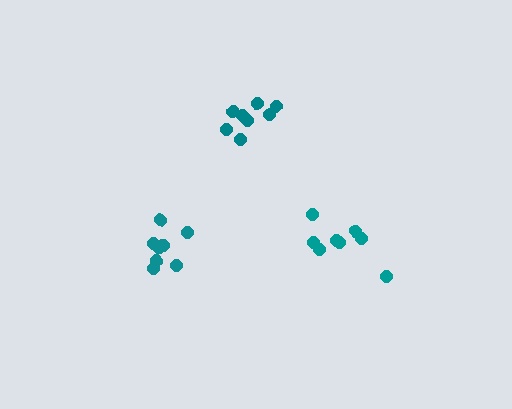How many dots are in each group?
Group 1: 8 dots, Group 2: 8 dots, Group 3: 8 dots (24 total).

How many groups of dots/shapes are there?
There are 3 groups.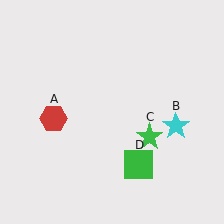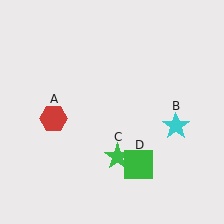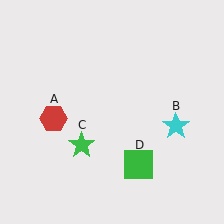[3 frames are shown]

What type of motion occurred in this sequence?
The green star (object C) rotated clockwise around the center of the scene.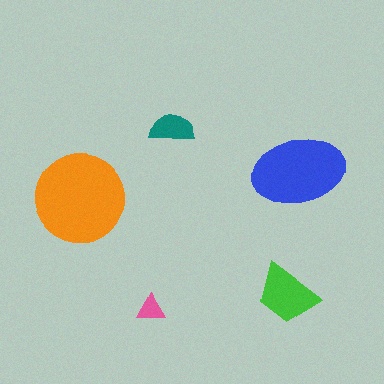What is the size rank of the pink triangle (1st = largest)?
5th.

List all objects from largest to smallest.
The orange circle, the blue ellipse, the green trapezoid, the teal semicircle, the pink triangle.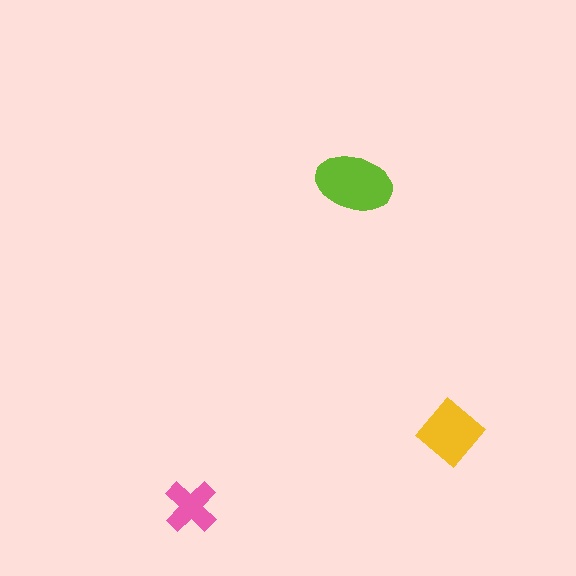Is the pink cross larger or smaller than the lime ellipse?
Smaller.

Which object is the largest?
The lime ellipse.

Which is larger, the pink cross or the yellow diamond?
The yellow diamond.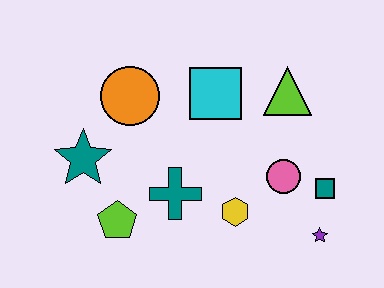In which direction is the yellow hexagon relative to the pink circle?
The yellow hexagon is to the left of the pink circle.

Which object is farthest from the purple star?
The teal star is farthest from the purple star.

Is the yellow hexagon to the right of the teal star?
Yes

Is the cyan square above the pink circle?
Yes